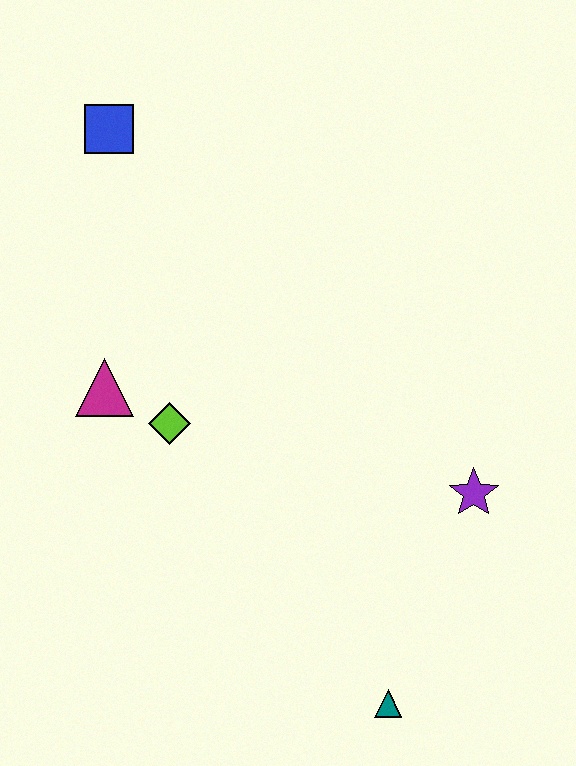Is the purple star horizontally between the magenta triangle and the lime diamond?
No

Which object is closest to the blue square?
The magenta triangle is closest to the blue square.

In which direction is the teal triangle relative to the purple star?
The teal triangle is below the purple star.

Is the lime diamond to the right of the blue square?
Yes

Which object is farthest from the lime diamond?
The teal triangle is farthest from the lime diamond.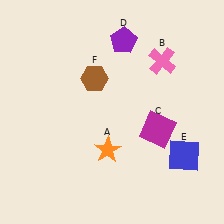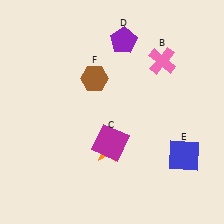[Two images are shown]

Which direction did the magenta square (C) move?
The magenta square (C) moved left.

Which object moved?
The magenta square (C) moved left.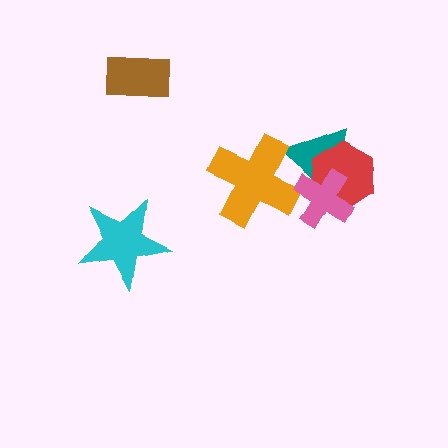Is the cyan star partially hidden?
No, no other shape covers it.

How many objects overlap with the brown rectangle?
0 objects overlap with the brown rectangle.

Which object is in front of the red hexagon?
The pink cross is in front of the red hexagon.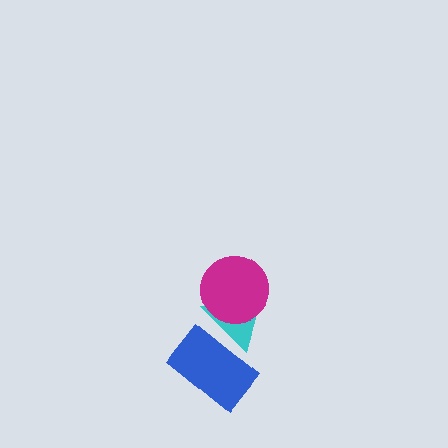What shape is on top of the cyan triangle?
The magenta circle is on top of the cyan triangle.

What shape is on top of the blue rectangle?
The cyan triangle is on top of the blue rectangle.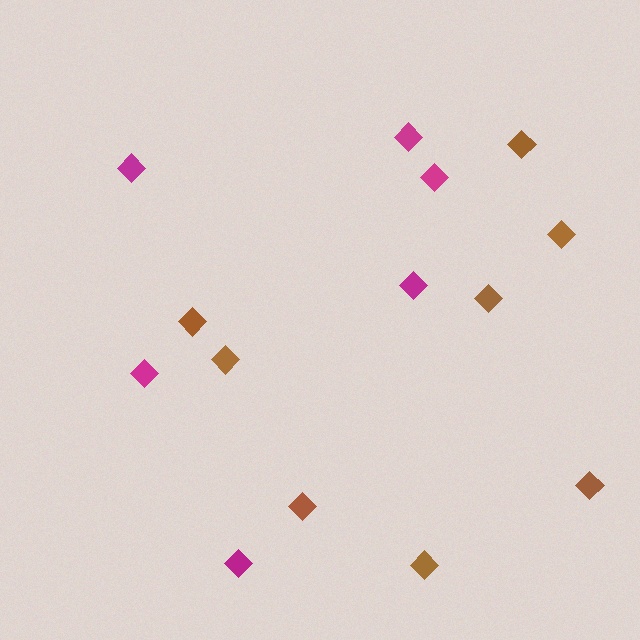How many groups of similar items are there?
There are 2 groups: one group of brown diamonds (8) and one group of magenta diamonds (6).